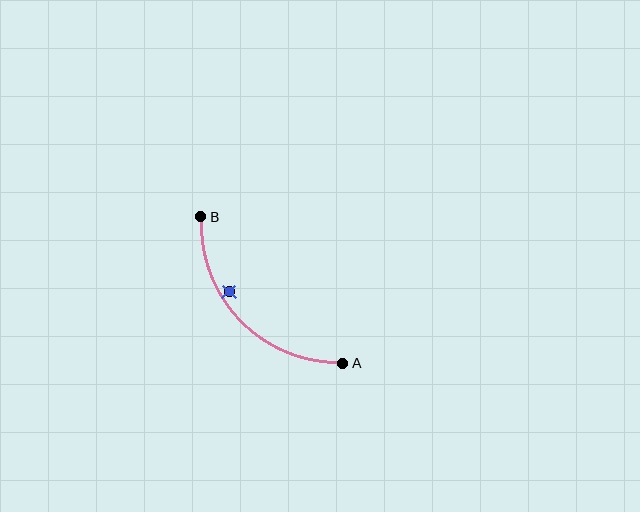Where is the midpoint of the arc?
The arc midpoint is the point on the curve farthest from the straight line joining A and B. It sits below and to the left of that line.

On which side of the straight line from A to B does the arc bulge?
The arc bulges below and to the left of the straight line connecting A and B.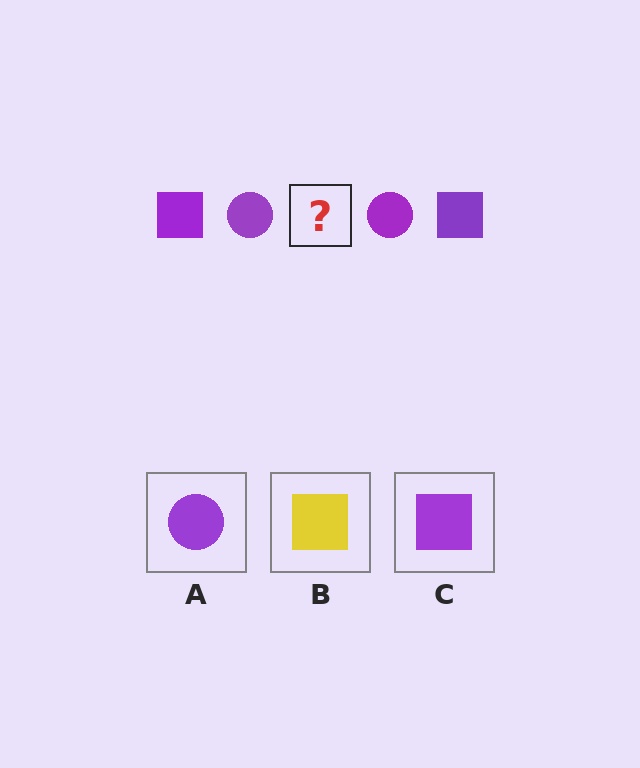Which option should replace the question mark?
Option C.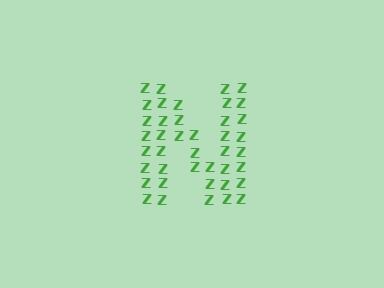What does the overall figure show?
The overall figure shows the letter N.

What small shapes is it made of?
It is made of small letter Z's.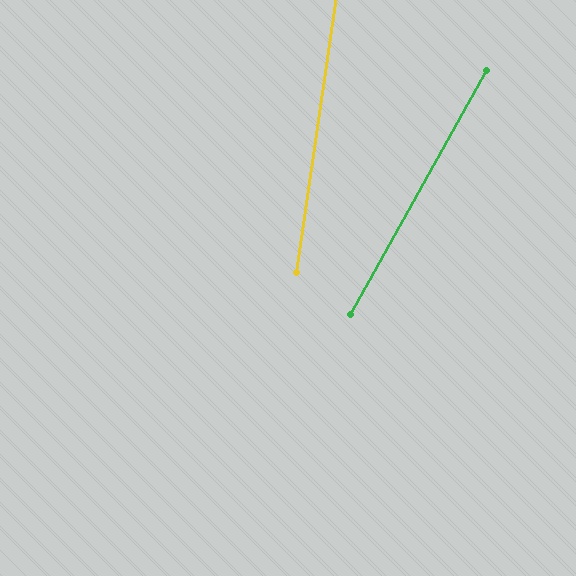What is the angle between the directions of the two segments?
Approximately 21 degrees.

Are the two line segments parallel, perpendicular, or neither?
Neither parallel nor perpendicular — they differ by about 21°.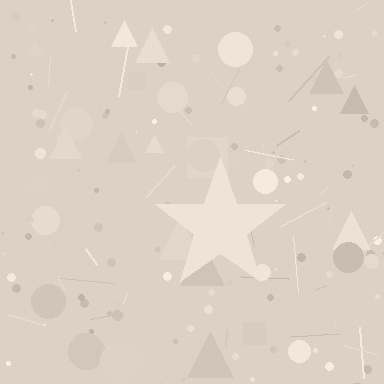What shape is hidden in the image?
A star is hidden in the image.